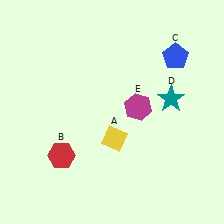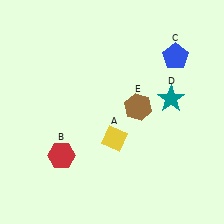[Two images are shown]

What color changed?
The hexagon (E) changed from magenta in Image 1 to brown in Image 2.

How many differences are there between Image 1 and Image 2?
There is 1 difference between the two images.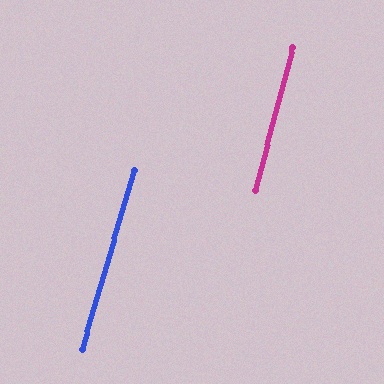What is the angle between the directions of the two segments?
Approximately 1 degree.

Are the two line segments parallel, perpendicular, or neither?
Parallel — their directions differ by only 1.5°.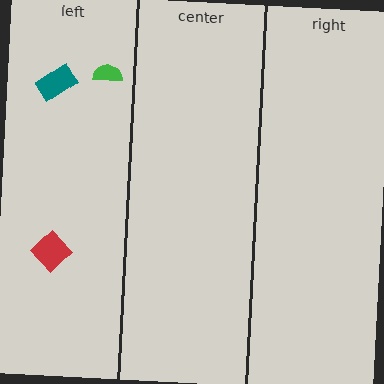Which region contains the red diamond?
The left region.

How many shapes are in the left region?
3.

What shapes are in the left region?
The red diamond, the green semicircle, the teal rectangle.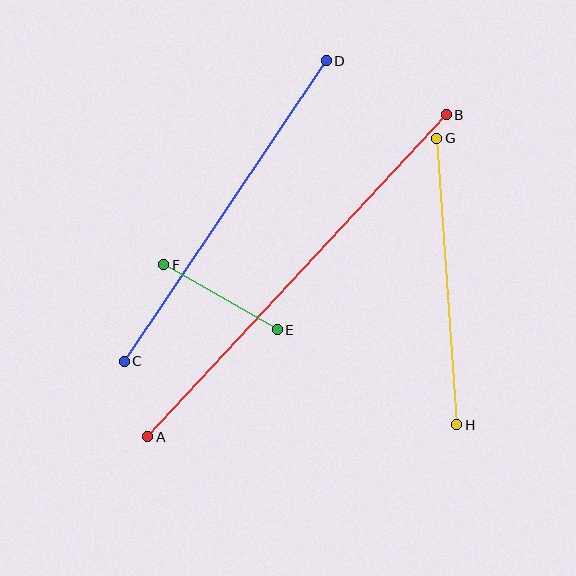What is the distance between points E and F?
The distance is approximately 131 pixels.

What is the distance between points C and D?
The distance is approximately 362 pixels.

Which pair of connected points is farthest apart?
Points A and B are farthest apart.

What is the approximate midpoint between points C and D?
The midpoint is at approximately (225, 211) pixels.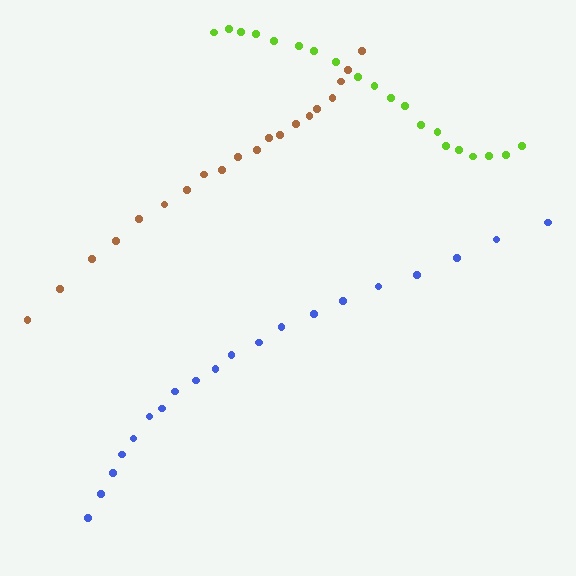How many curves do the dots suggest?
There are 3 distinct paths.